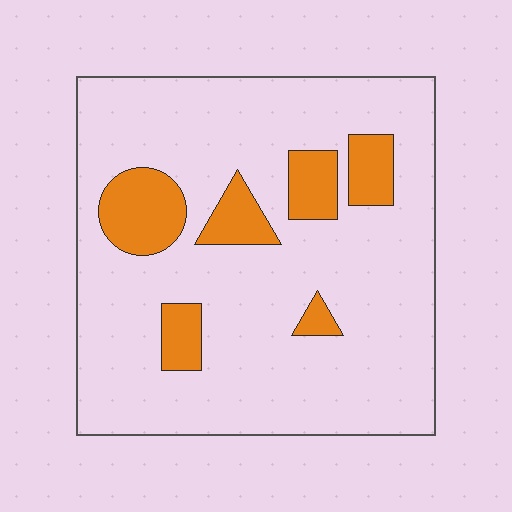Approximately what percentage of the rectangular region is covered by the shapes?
Approximately 15%.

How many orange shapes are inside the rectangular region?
6.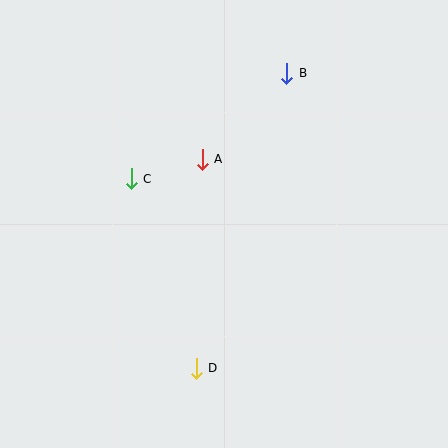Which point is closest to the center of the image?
Point A at (202, 159) is closest to the center.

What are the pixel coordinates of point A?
Point A is at (202, 159).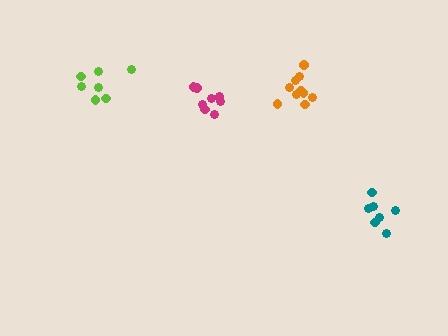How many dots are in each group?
Group 1: 7 dots, Group 2: 7 dots, Group 3: 10 dots, Group 4: 8 dots (32 total).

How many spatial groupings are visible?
There are 4 spatial groupings.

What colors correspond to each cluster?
The clusters are colored: teal, lime, orange, magenta.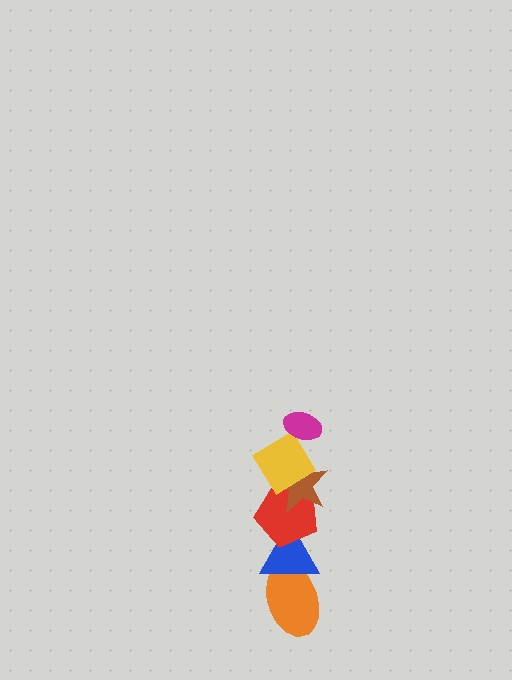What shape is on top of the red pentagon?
The brown star is on top of the red pentagon.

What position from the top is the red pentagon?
The red pentagon is 4th from the top.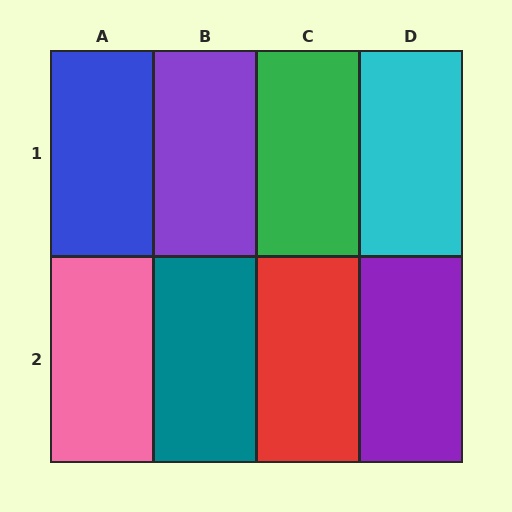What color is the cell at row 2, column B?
Teal.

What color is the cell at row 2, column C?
Red.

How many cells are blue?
1 cell is blue.